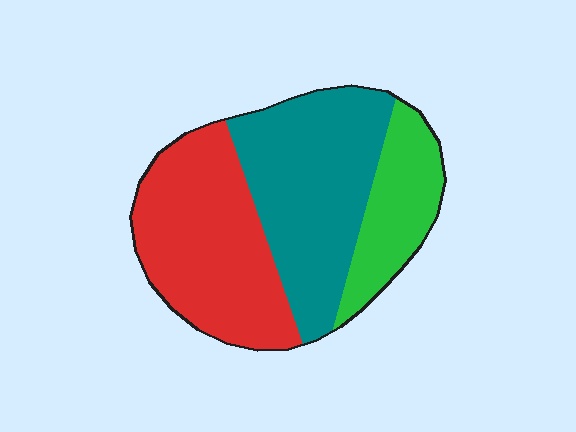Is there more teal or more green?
Teal.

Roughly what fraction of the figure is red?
Red covers 40% of the figure.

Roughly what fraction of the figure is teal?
Teal takes up between a quarter and a half of the figure.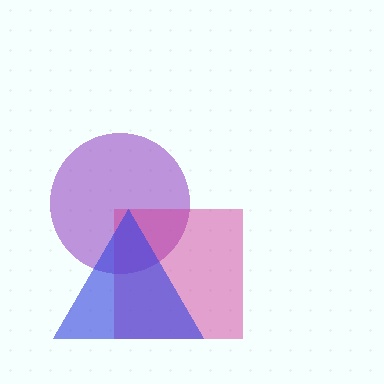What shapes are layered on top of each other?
The layered shapes are: a purple circle, a magenta square, a blue triangle.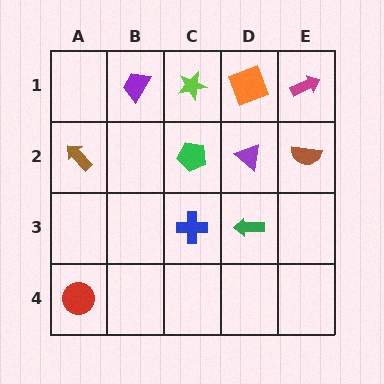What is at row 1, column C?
A lime star.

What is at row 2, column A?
A brown arrow.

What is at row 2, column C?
A green pentagon.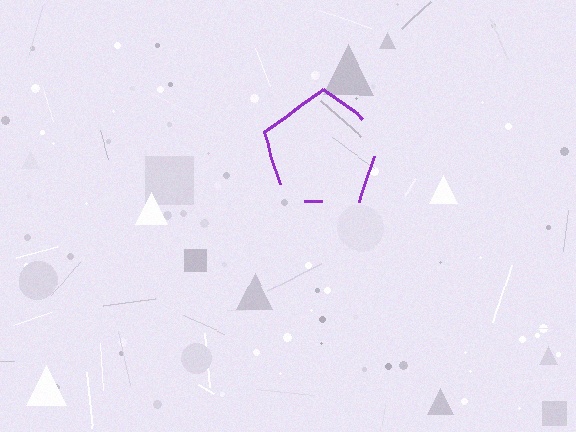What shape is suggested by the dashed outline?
The dashed outline suggests a pentagon.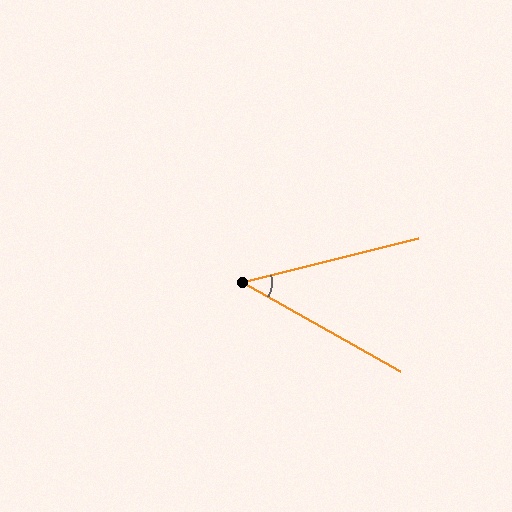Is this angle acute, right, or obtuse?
It is acute.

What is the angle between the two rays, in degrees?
Approximately 43 degrees.